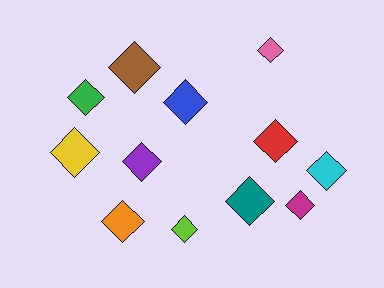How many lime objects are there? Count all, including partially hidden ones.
There is 1 lime object.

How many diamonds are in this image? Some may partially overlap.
There are 12 diamonds.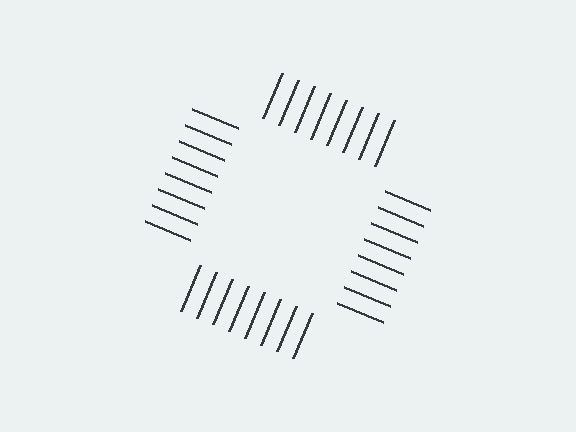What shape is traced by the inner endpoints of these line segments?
An illusory square — the line segments terminate on its edges but no continuous stroke is drawn.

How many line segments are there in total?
32 — 8 along each of the 4 edges.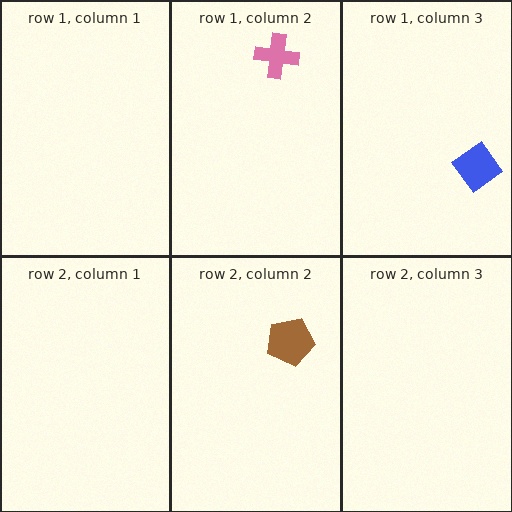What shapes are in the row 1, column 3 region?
The blue diamond.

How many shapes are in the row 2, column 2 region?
1.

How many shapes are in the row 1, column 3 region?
1.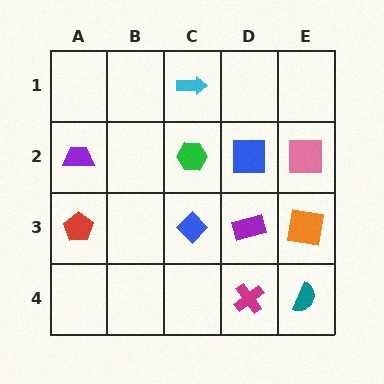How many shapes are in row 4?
2 shapes.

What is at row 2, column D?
A blue square.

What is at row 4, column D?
A magenta cross.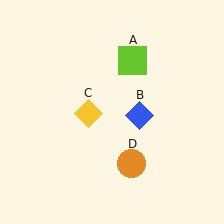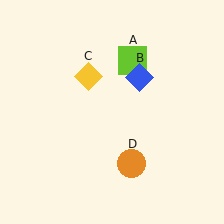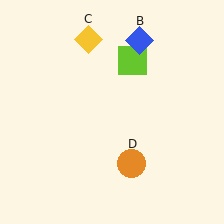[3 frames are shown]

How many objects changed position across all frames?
2 objects changed position: blue diamond (object B), yellow diamond (object C).